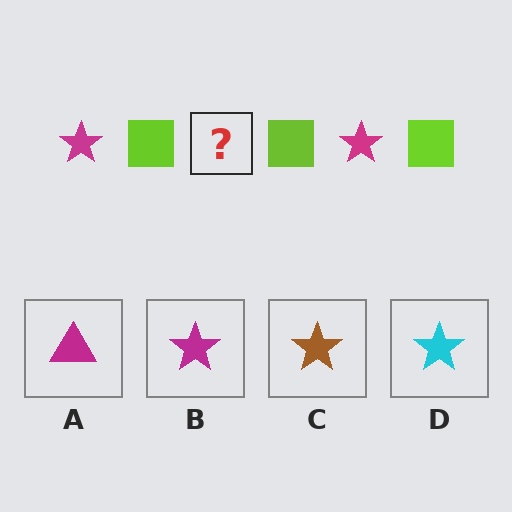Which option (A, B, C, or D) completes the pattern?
B.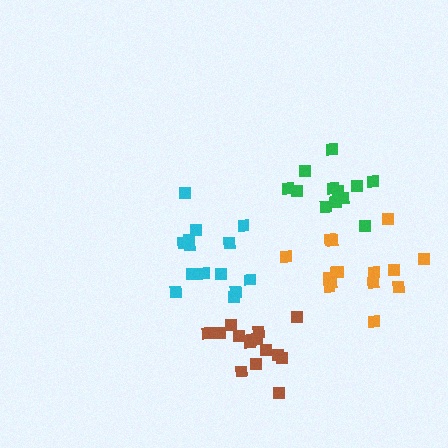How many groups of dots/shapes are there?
There are 4 groups.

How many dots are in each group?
Group 1: 15 dots, Group 2: 14 dots, Group 3: 12 dots, Group 4: 15 dots (56 total).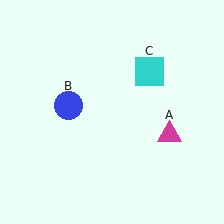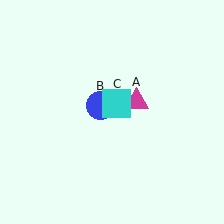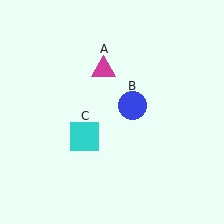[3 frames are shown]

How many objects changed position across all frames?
3 objects changed position: magenta triangle (object A), blue circle (object B), cyan square (object C).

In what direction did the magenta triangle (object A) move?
The magenta triangle (object A) moved up and to the left.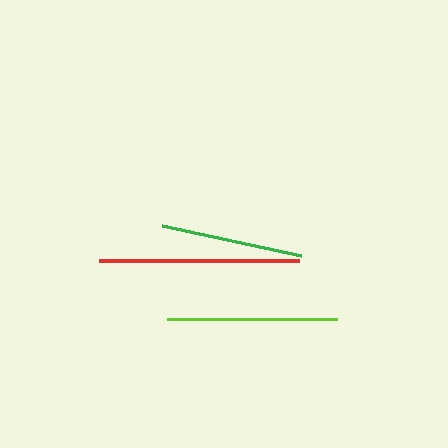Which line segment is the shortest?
The green line is the shortest at approximately 143 pixels.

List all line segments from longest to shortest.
From longest to shortest: red, lime, green.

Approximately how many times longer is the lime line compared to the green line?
The lime line is approximately 1.2 times the length of the green line.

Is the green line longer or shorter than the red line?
The red line is longer than the green line.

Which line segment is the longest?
The red line is the longest at approximately 200 pixels.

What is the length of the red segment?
The red segment is approximately 200 pixels long.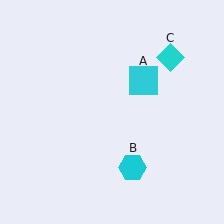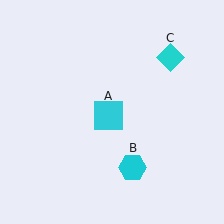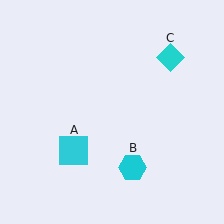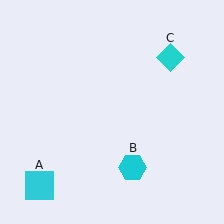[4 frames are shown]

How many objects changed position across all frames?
1 object changed position: cyan square (object A).